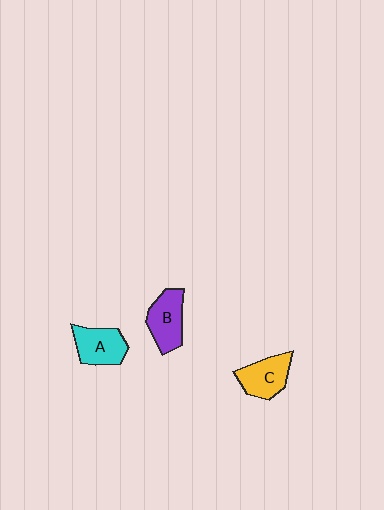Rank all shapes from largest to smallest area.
From largest to smallest: B (purple), A (cyan), C (yellow).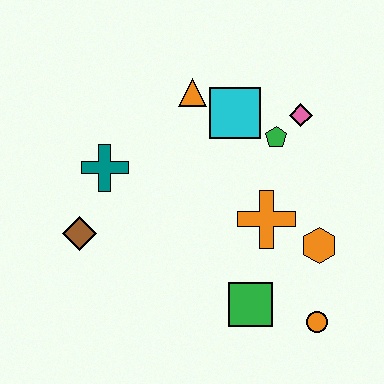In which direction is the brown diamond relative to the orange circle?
The brown diamond is to the left of the orange circle.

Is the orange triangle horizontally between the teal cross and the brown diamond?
No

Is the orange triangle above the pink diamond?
Yes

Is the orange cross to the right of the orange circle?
No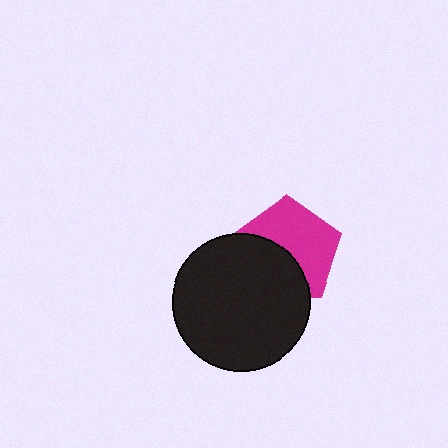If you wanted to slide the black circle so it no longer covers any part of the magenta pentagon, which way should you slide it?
Slide it toward the lower-left — that is the most direct way to separate the two shapes.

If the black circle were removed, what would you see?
You would see the complete magenta pentagon.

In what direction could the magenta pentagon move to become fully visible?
The magenta pentagon could move toward the upper-right. That would shift it out from behind the black circle entirely.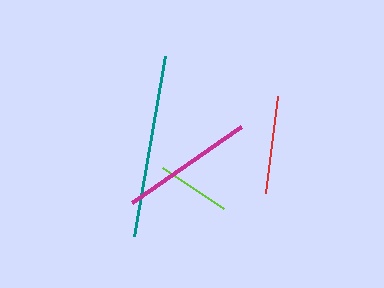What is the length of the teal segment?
The teal segment is approximately 183 pixels long.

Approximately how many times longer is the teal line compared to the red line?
The teal line is approximately 1.9 times the length of the red line.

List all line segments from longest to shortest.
From longest to shortest: teal, magenta, red, lime.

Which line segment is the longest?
The teal line is the longest at approximately 183 pixels.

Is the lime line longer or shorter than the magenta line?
The magenta line is longer than the lime line.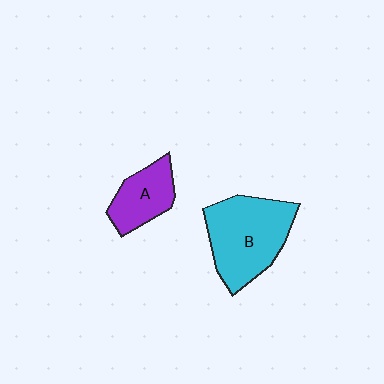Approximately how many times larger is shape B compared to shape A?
Approximately 1.8 times.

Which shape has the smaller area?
Shape A (purple).